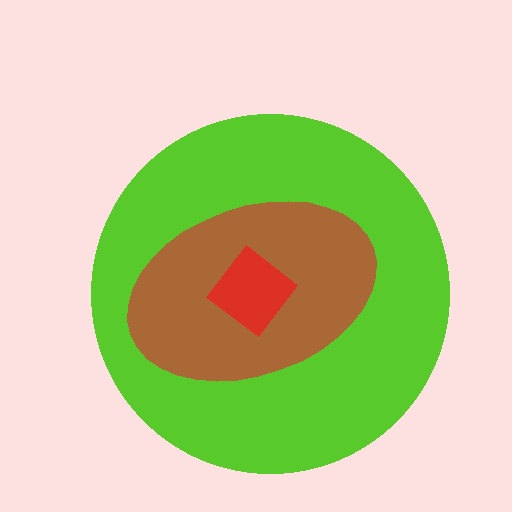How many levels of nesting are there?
3.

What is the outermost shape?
The lime circle.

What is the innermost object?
The red diamond.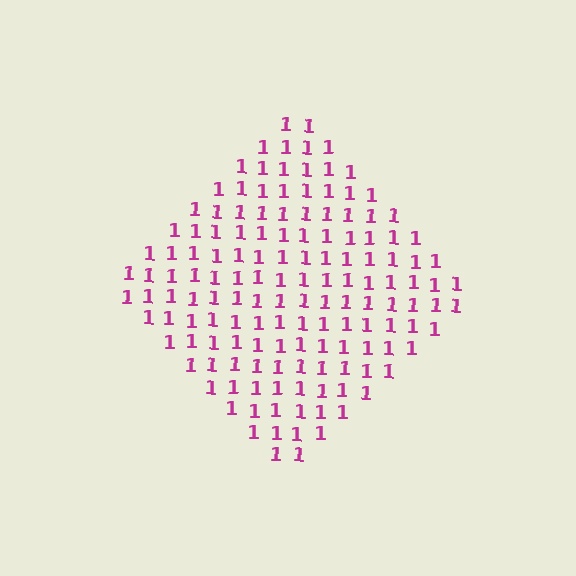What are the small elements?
The small elements are digit 1's.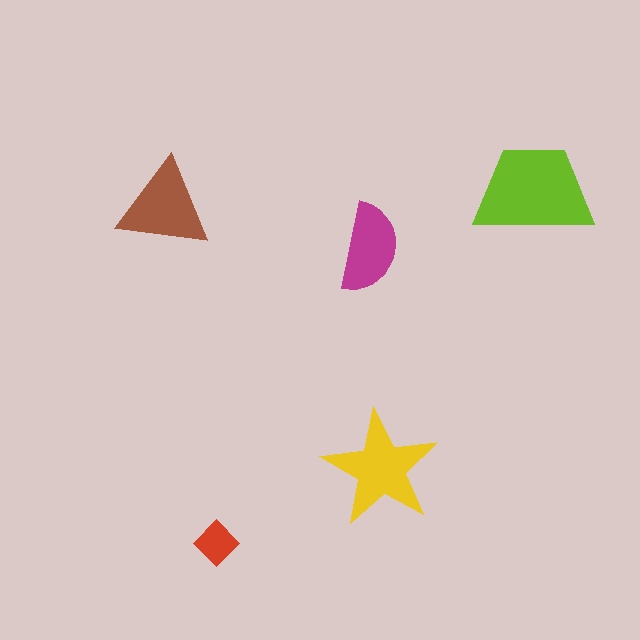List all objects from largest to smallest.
The lime trapezoid, the yellow star, the brown triangle, the magenta semicircle, the red diamond.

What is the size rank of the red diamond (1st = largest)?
5th.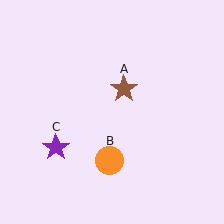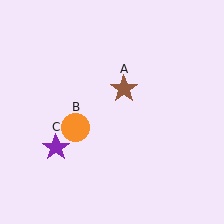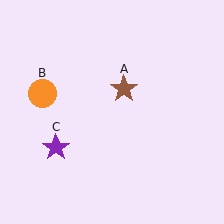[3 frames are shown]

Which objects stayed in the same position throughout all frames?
Brown star (object A) and purple star (object C) remained stationary.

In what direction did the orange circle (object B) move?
The orange circle (object B) moved up and to the left.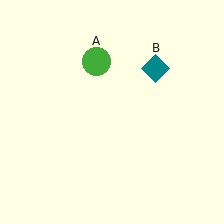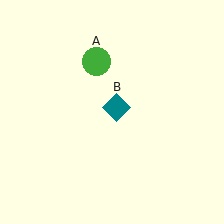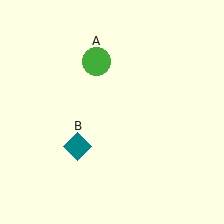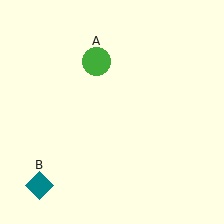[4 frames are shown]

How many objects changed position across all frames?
1 object changed position: teal diamond (object B).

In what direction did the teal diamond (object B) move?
The teal diamond (object B) moved down and to the left.